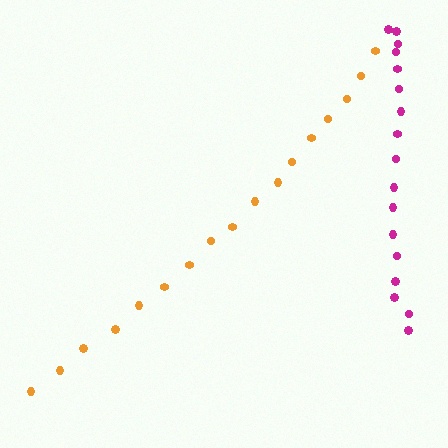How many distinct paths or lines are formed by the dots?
There are 2 distinct paths.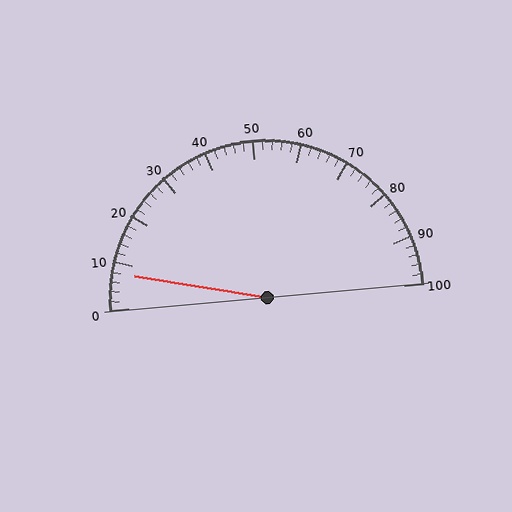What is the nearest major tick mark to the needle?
The nearest major tick mark is 10.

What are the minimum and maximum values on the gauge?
The gauge ranges from 0 to 100.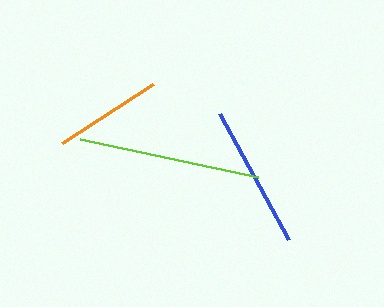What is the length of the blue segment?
The blue segment is approximately 144 pixels long.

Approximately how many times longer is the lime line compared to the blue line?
The lime line is approximately 1.3 times the length of the blue line.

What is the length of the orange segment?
The orange segment is approximately 108 pixels long.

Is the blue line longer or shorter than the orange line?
The blue line is longer than the orange line.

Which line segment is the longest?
The lime line is the longest at approximately 182 pixels.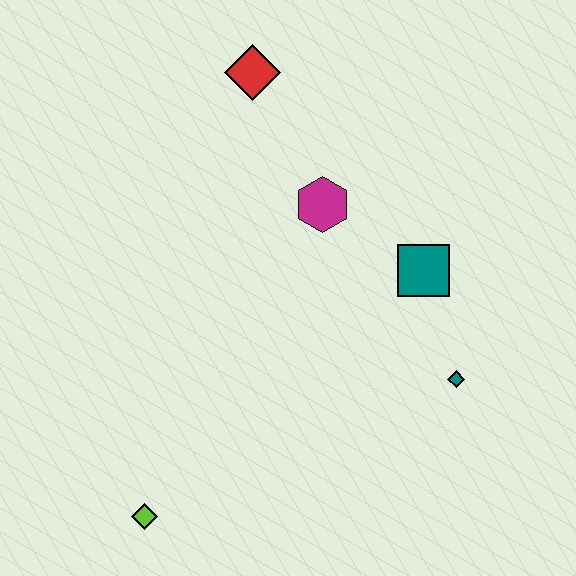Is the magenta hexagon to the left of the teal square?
Yes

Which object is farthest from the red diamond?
The lime diamond is farthest from the red diamond.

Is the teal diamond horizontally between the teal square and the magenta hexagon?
No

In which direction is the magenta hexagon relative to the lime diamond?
The magenta hexagon is above the lime diamond.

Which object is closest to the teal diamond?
The teal square is closest to the teal diamond.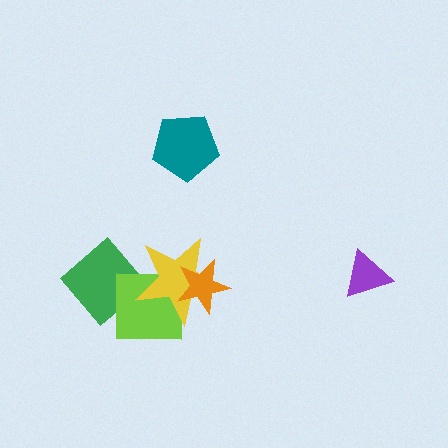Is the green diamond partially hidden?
Yes, it is partially covered by another shape.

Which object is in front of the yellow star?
The orange star is in front of the yellow star.